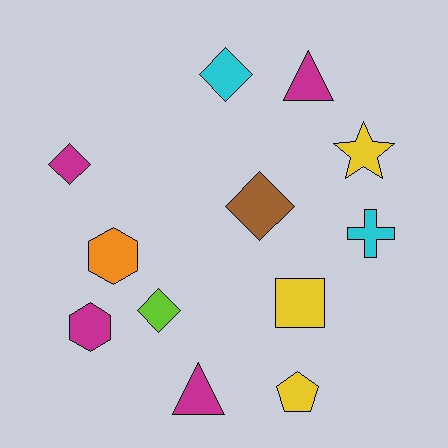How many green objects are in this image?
There are no green objects.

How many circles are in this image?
There are no circles.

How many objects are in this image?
There are 12 objects.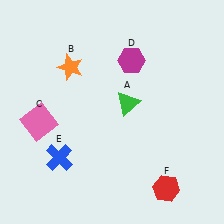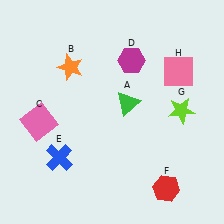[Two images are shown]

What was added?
A lime star (G), a pink square (H) were added in Image 2.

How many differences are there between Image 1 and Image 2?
There are 2 differences between the two images.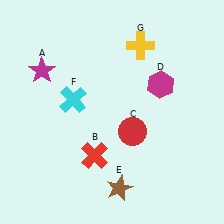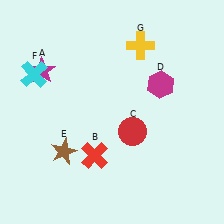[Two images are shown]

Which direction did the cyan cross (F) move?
The cyan cross (F) moved left.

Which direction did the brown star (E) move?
The brown star (E) moved left.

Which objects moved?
The objects that moved are: the brown star (E), the cyan cross (F).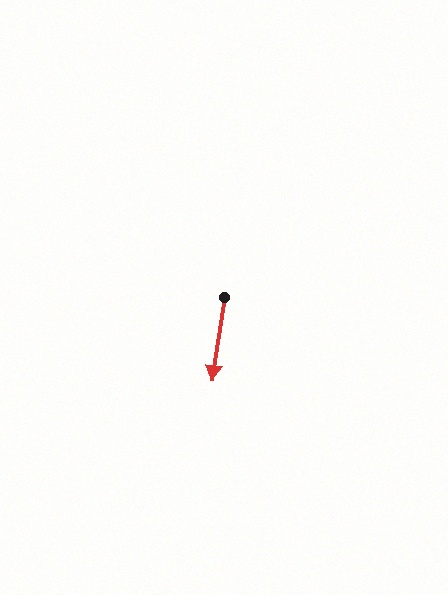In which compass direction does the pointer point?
South.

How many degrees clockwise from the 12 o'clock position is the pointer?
Approximately 189 degrees.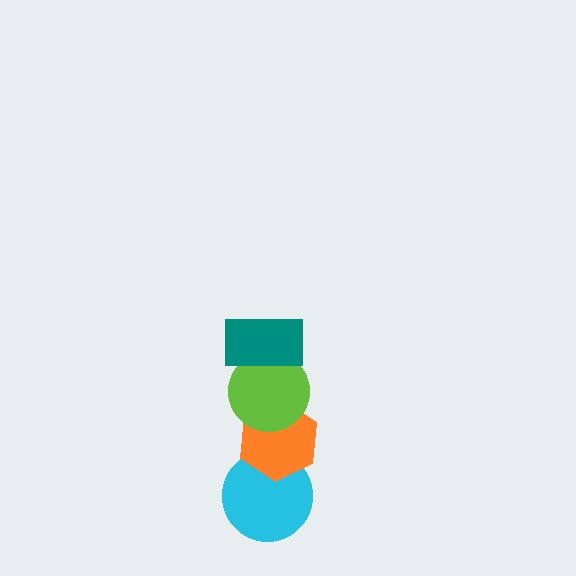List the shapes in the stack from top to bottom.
From top to bottom: the teal rectangle, the lime circle, the orange hexagon, the cyan circle.